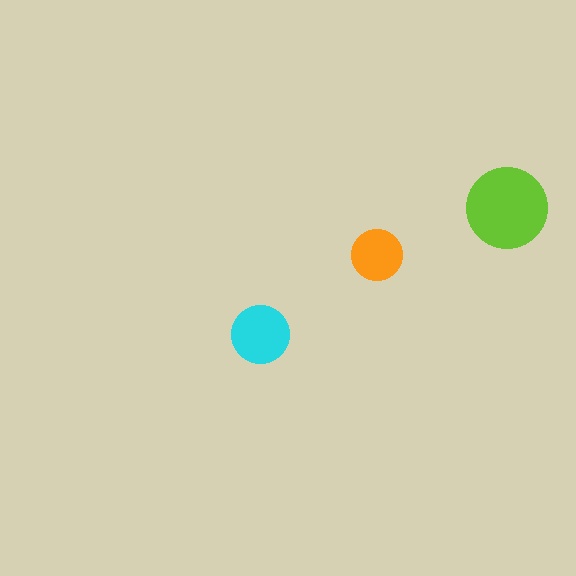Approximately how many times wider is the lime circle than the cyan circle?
About 1.5 times wider.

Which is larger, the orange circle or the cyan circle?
The cyan one.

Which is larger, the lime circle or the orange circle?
The lime one.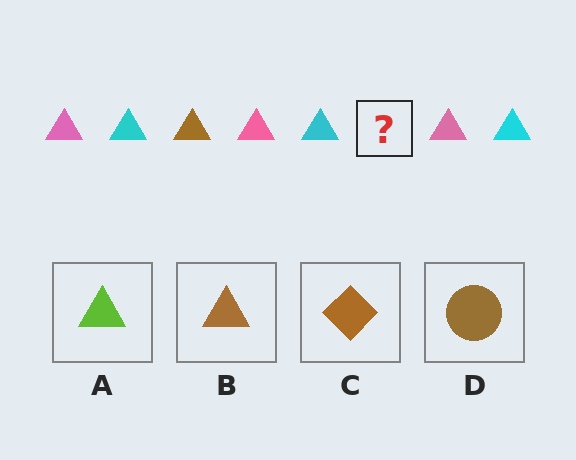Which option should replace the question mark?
Option B.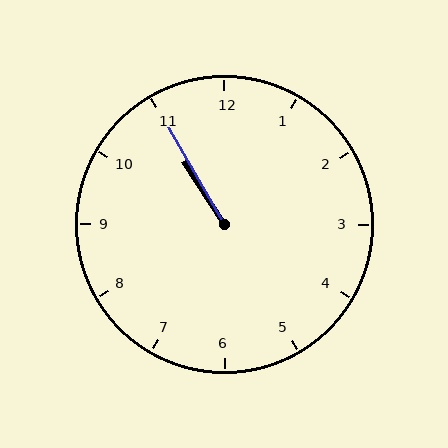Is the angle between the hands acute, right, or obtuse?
It is acute.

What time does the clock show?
10:55.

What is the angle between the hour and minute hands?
Approximately 2 degrees.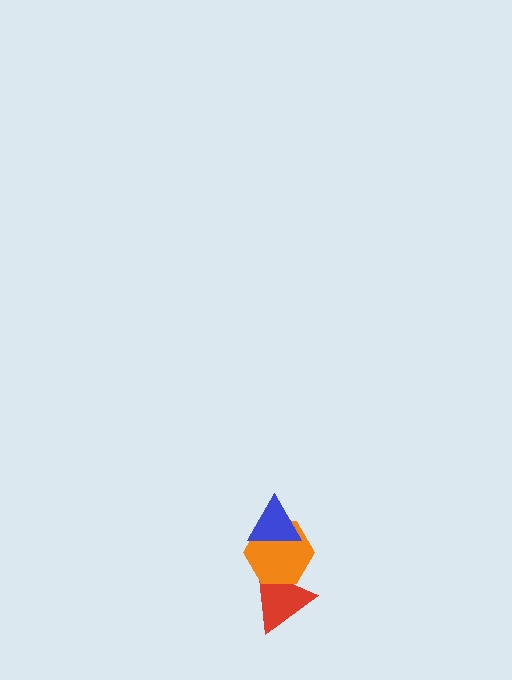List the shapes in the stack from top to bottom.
From top to bottom: the blue triangle, the orange hexagon, the red triangle.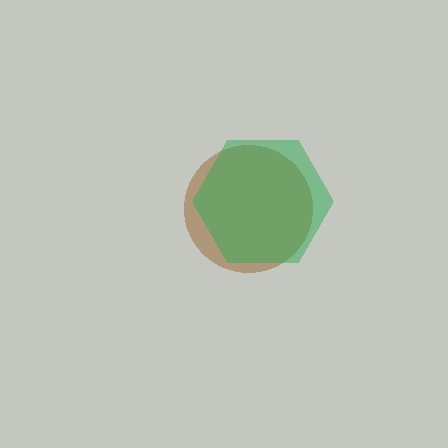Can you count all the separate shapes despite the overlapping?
Yes, there are 2 separate shapes.